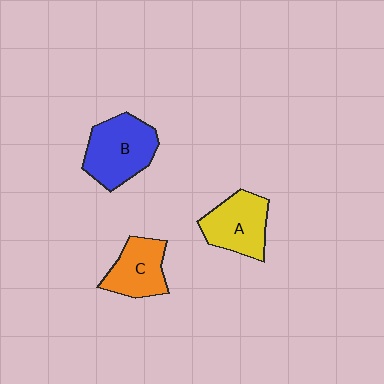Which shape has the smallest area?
Shape C (orange).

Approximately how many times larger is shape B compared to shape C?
Approximately 1.3 times.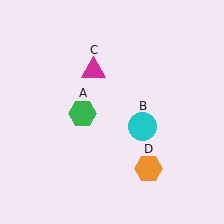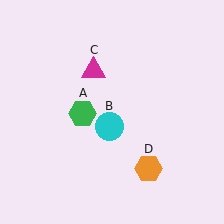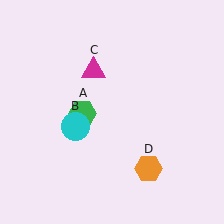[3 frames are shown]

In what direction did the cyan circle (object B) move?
The cyan circle (object B) moved left.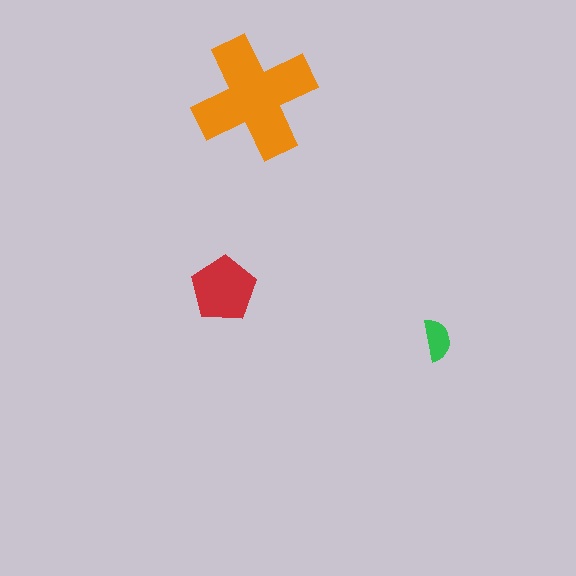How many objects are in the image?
There are 3 objects in the image.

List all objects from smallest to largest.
The green semicircle, the red pentagon, the orange cross.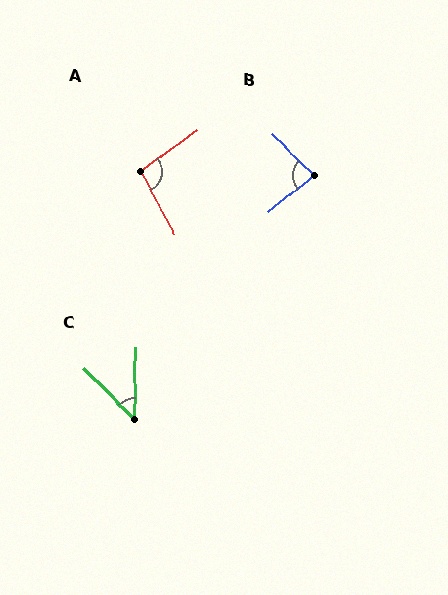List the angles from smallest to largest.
C (46°), B (83°), A (97°).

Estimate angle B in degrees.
Approximately 83 degrees.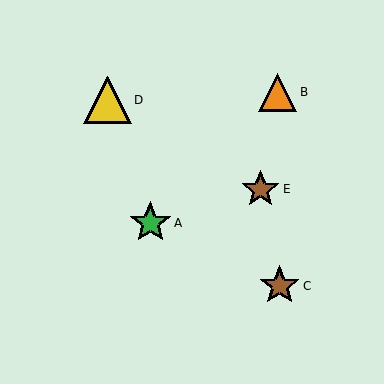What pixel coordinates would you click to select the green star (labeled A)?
Click at (150, 223) to select the green star A.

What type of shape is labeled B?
Shape B is an orange triangle.